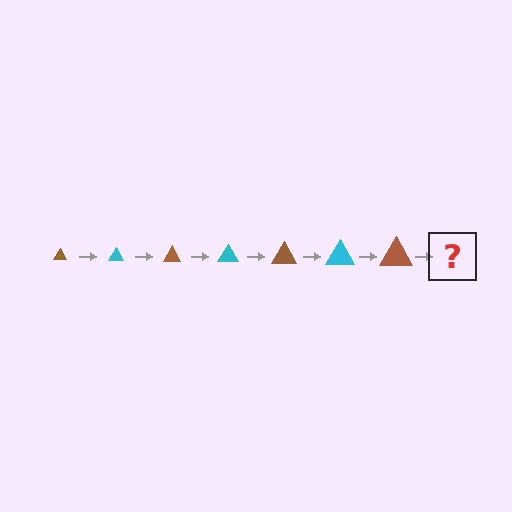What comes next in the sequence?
The next element should be a cyan triangle, larger than the previous one.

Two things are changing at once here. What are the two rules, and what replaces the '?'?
The two rules are that the triangle grows larger each step and the color cycles through brown and cyan. The '?' should be a cyan triangle, larger than the previous one.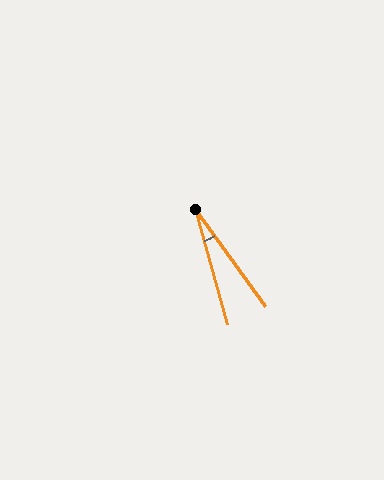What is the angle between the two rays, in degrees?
Approximately 20 degrees.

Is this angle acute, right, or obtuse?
It is acute.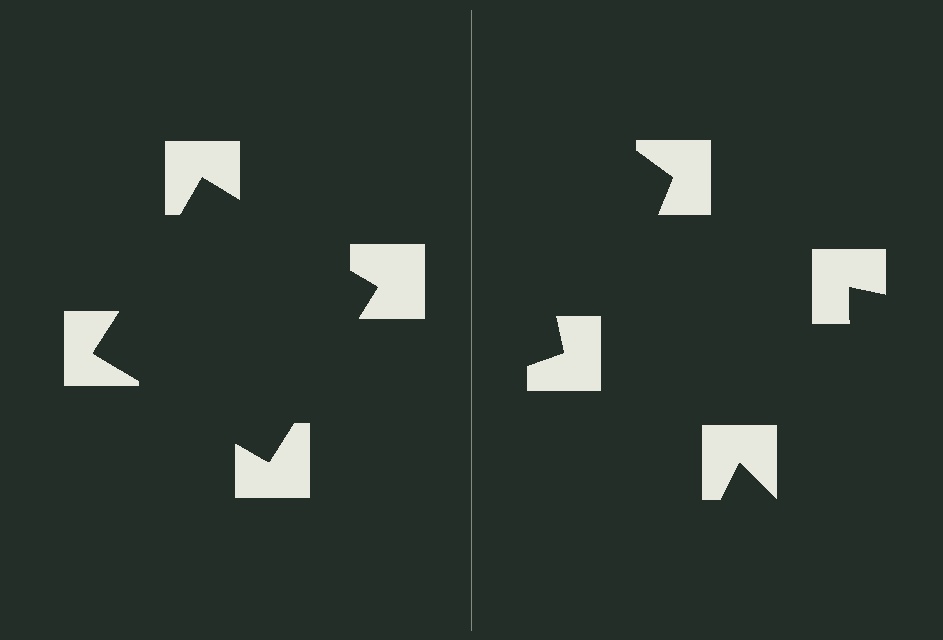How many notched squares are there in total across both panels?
8 — 4 on each side.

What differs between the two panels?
The notched squares are positioned identically on both sides; only the wedge orientations differ. On the left they align to a square; on the right they are misaligned.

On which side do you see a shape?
An illusory square appears on the left side. On the right side the wedge cuts are rotated, so no coherent shape forms.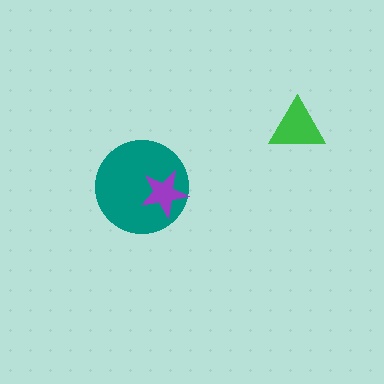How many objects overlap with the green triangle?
0 objects overlap with the green triangle.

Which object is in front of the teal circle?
The purple star is in front of the teal circle.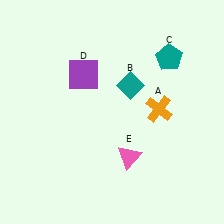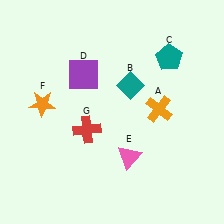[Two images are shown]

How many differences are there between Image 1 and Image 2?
There are 2 differences between the two images.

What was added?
An orange star (F), a red cross (G) were added in Image 2.